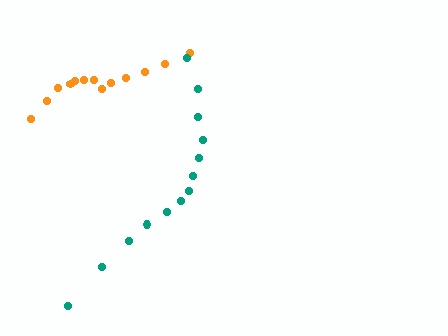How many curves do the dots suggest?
There are 2 distinct paths.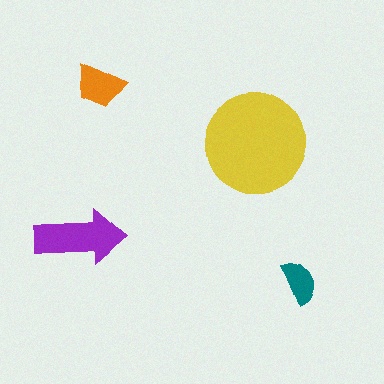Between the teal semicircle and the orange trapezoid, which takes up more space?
The orange trapezoid.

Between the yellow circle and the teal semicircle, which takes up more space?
The yellow circle.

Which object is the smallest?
The teal semicircle.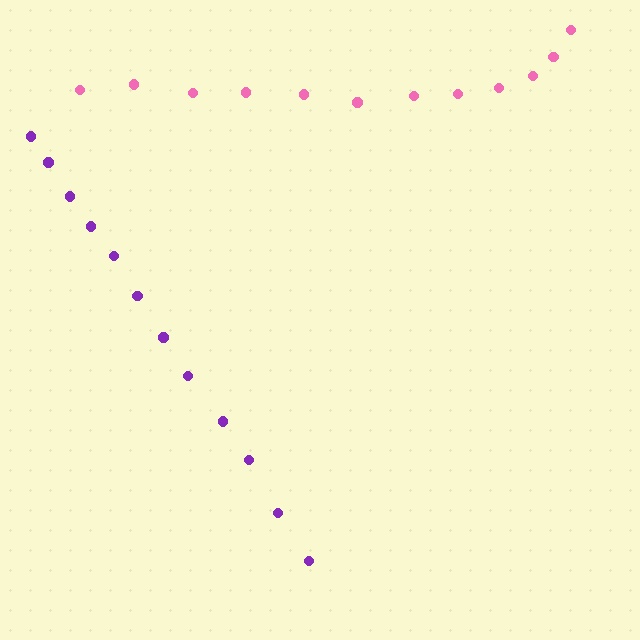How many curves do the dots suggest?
There are 2 distinct paths.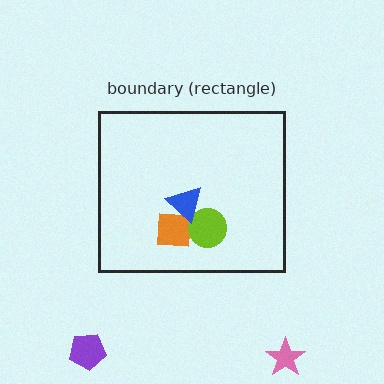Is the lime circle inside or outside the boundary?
Inside.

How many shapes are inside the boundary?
3 inside, 2 outside.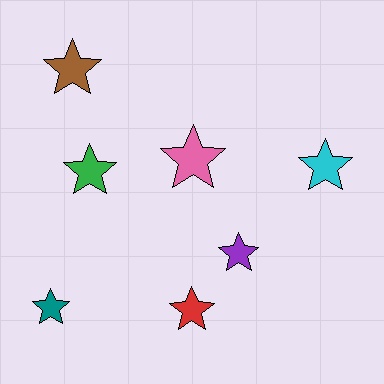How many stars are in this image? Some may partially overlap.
There are 7 stars.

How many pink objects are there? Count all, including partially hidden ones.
There is 1 pink object.